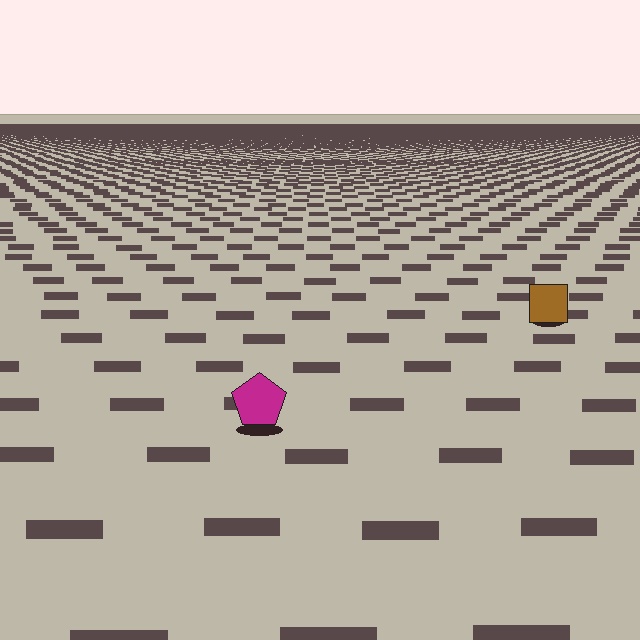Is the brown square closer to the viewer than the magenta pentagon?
No. The magenta pentagon is closer — you can tell from the texture gradient: the ground texture is coarser near it.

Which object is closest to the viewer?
The magenta pentagon is closest. The texture marks near it are larger and more spread out.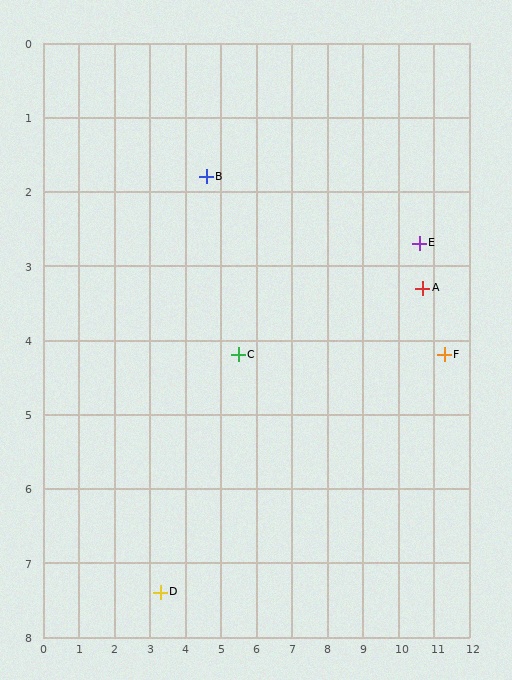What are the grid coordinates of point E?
Point E is at approximately (10.6, 2.7).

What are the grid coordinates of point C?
Point C is at approximately (5.5, 4.2).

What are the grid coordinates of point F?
Point F is at approximately (11.3, 4.2).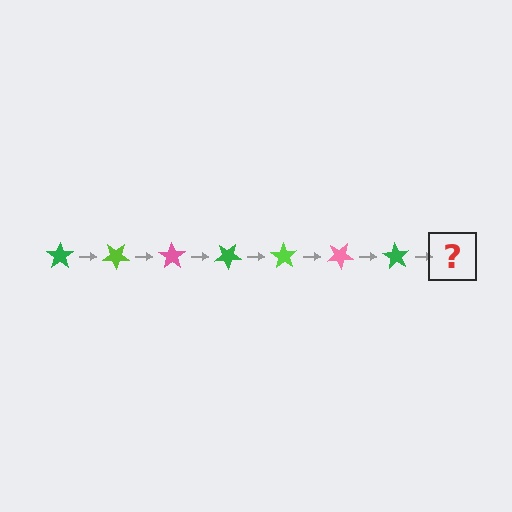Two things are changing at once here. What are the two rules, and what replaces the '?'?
The two rules are that it rotates 35 degrees each step and the color cycles through green, lime, and pink. The '?' should be a lime star, rotated 245 degrees from the start.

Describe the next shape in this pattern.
It should be a lime star, rotated 245 degrees from the start.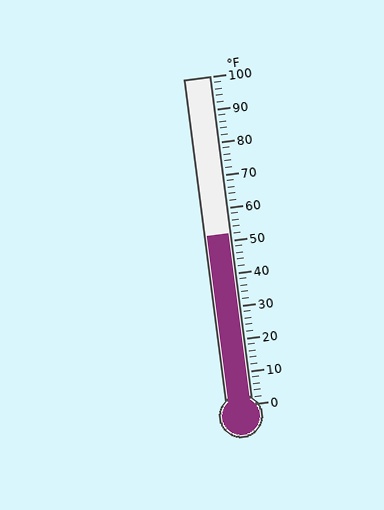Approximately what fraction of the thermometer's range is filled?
The thermometer is filled to approximately 50% of its range.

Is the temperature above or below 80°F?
The temperature is below 80°F.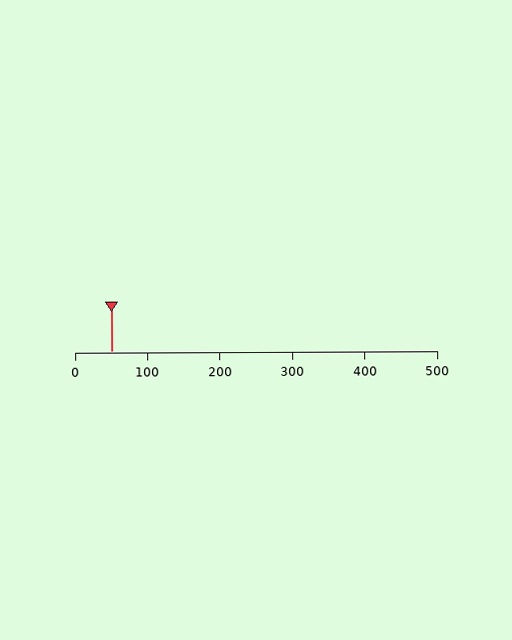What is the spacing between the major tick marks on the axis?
The major ticks are spaced 100 apart.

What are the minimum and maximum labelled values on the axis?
The axis runs from 0 to 500.